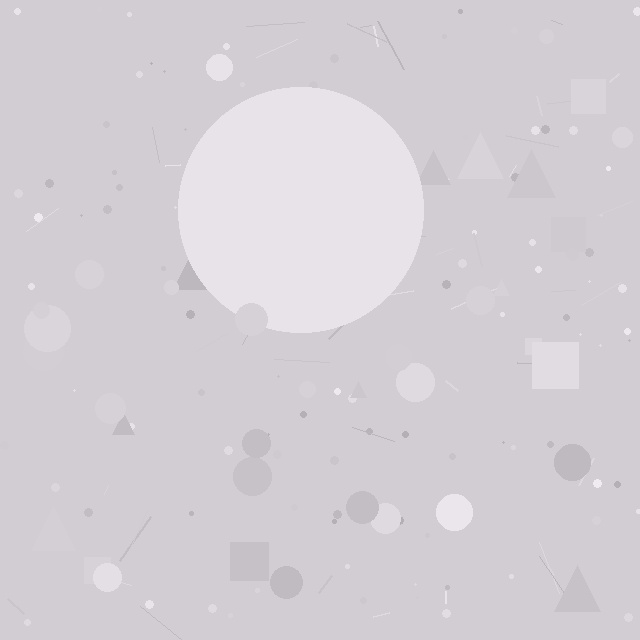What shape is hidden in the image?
A circle is hidden in the image.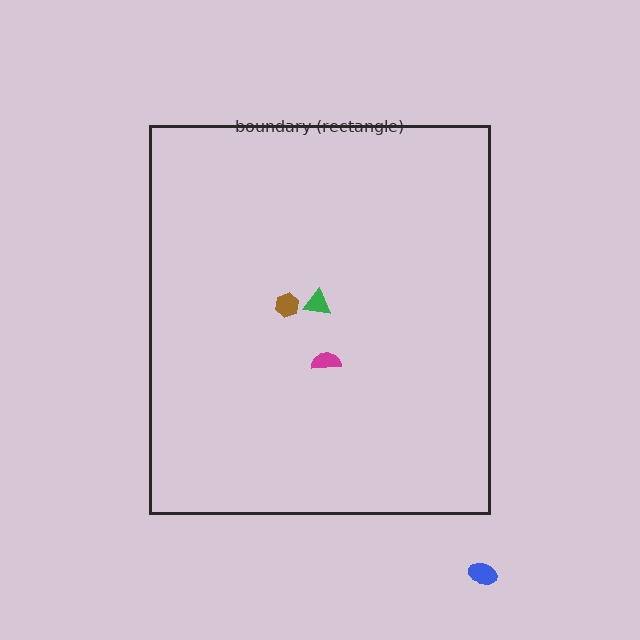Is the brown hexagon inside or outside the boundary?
Inside.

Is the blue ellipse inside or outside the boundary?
Outside.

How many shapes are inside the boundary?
3 inside, 1 outside.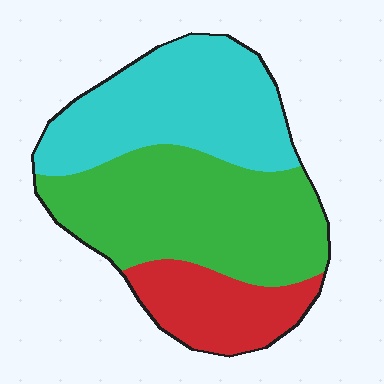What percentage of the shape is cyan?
Cyan covers around 35% of the shape.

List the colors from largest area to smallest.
From largest to smallest: green, cyan, red.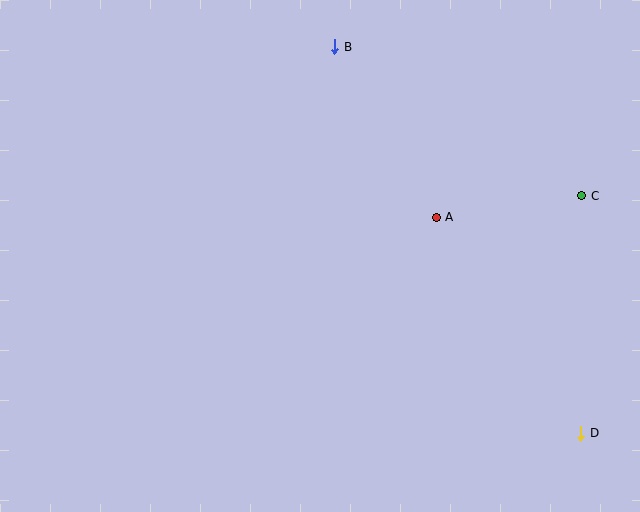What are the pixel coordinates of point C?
Point C is at (582, 196).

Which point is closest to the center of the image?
Point A at (436, 217) is closest to the center.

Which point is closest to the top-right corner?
Point C is closest to the top-right corner.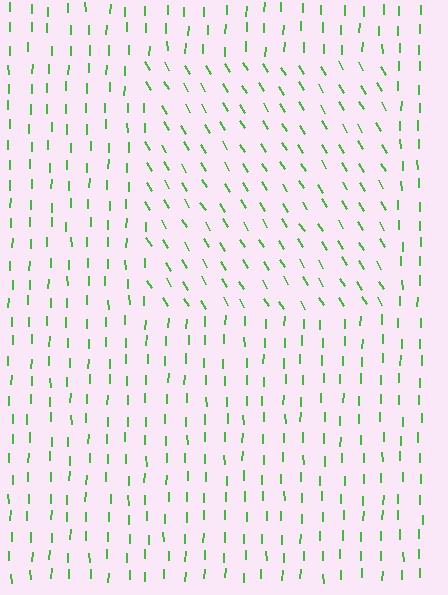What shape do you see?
I see a rectangle.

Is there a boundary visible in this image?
Yes, there is a texture boundary formed by a change in line orientation.